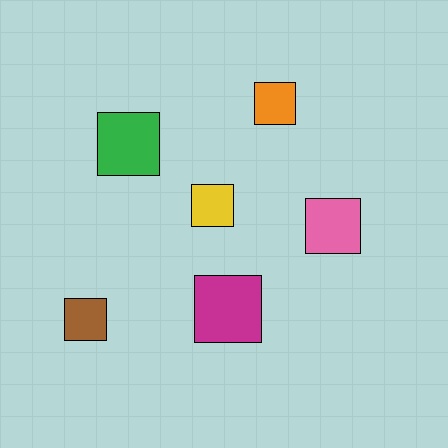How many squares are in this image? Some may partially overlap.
There are 6 squares.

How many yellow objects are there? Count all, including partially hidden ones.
There is 1 yellow object.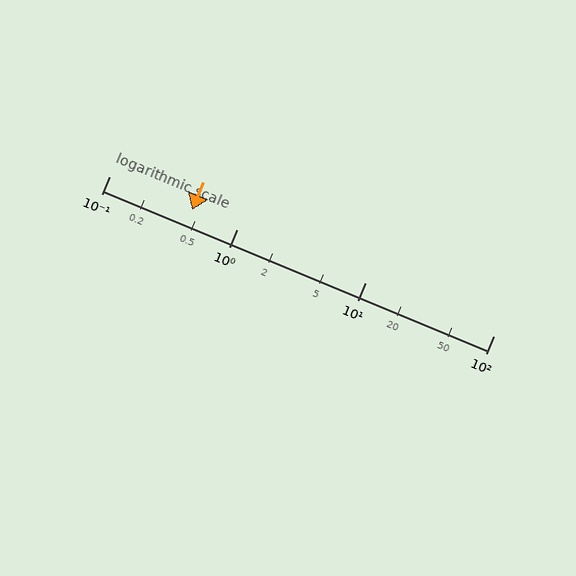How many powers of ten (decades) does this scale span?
The scale spans 3 decades, from 0.1 to 100.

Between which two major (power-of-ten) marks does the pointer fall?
The pointer is between 0.1 and 1.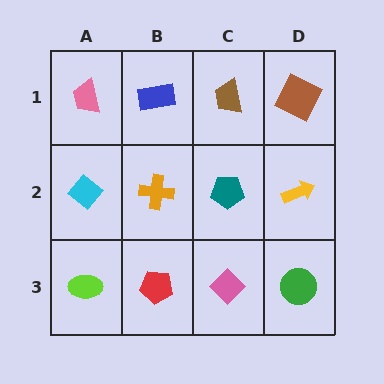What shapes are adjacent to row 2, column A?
A pink trapezoid (row 1, column A), a lime ellipse (row 3, column A), an orange cross (row 2, column B).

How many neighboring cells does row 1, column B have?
3.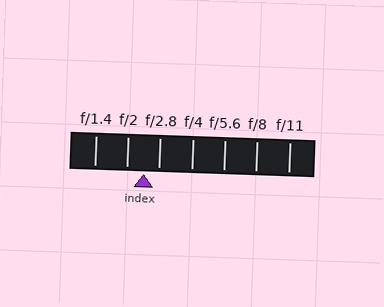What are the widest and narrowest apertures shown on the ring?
The widest aperture shown is f/1.4 and the narrowest is f/11.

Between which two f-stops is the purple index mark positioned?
The index mark is between f/2 and f/2.8.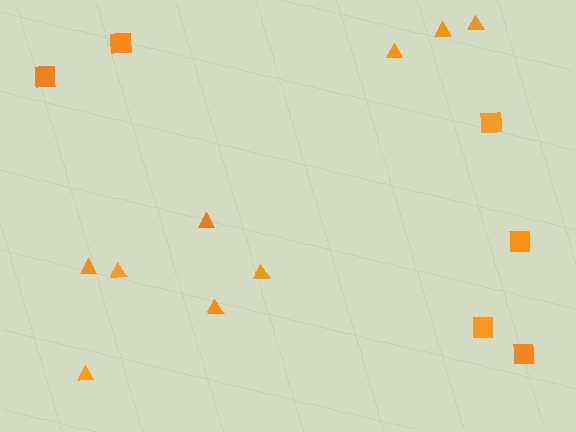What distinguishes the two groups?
There are 2 groups: one group of triangles (9) and one group of squares (6).